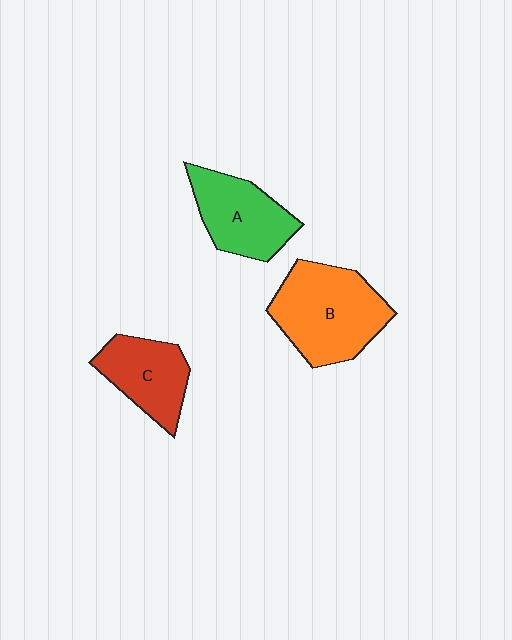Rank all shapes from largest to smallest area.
From largest to smallest: B (orange), A (green), C (red).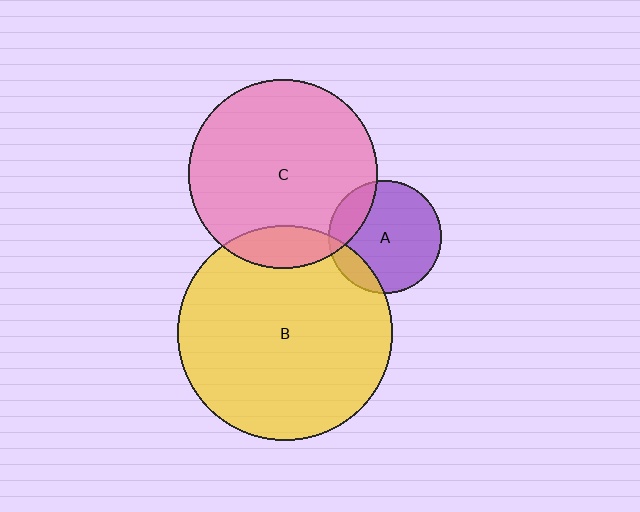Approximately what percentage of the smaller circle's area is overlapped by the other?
Approximately 20%.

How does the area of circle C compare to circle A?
Approximately 2.8 times.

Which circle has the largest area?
Circle B (yellow).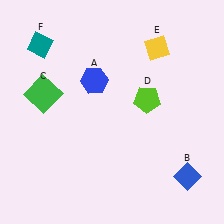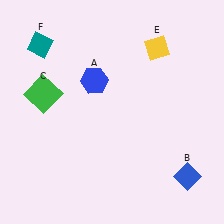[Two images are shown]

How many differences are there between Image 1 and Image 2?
There is 1 difference between the two images.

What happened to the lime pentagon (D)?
The lime pentagon (D) was removed in Image 2. It was in the top-right area of Image 1.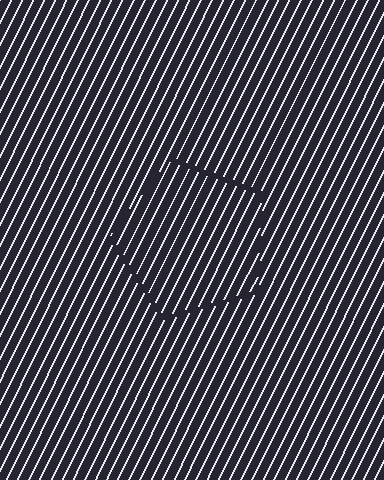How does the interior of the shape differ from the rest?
The interior of the shape contains the same grating, shifted by half a period — the contour is defined by the phase discontinuity where line-ends from the inner and outer gratings abut.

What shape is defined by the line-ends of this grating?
An illusory pentagon. The interior of the shape contains the same grating, shifted by half a period — the contour is defined by the phase discontinuity where line-ends from the inner and outer gratings abut.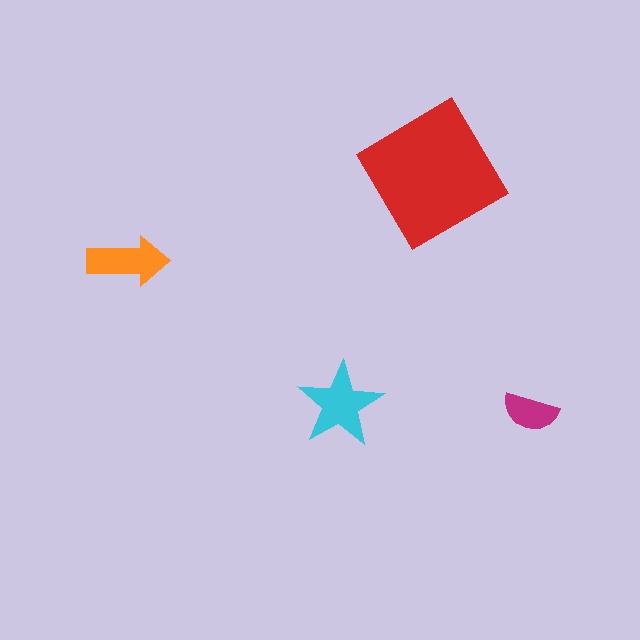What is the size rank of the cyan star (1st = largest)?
2nd.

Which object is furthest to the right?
The magenta semicircle is rightmost.